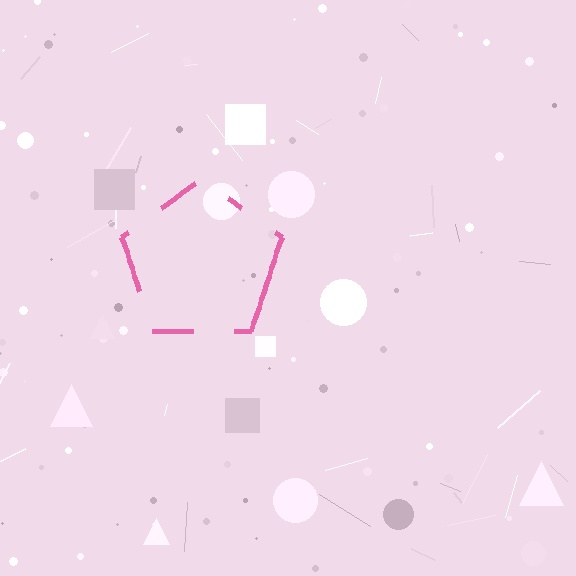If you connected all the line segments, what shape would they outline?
They would outline a pentagon.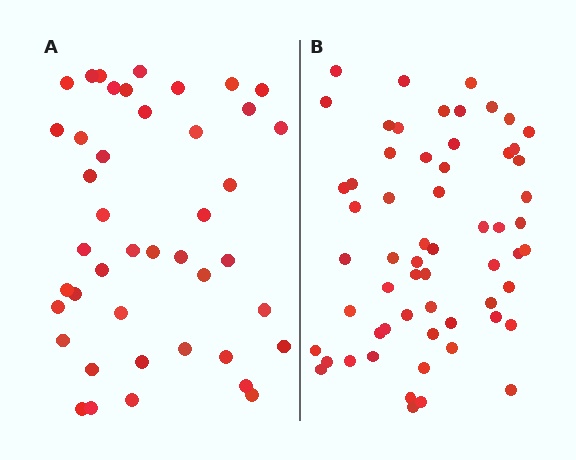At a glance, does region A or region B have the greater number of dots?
Region B (the right region) has more dots.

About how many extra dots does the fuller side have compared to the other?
Region B has approximately 15 more dots than region A.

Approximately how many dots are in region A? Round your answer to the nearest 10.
About 40 dots. (The exact count is 43, which rounds to 40.)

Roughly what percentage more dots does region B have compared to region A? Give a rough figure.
About 40% more.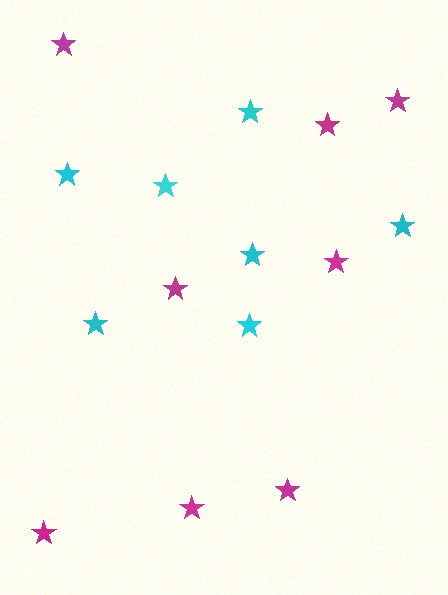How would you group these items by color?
There are 2 groups: one group of cyan stars (7) and one group of magenta stars (8).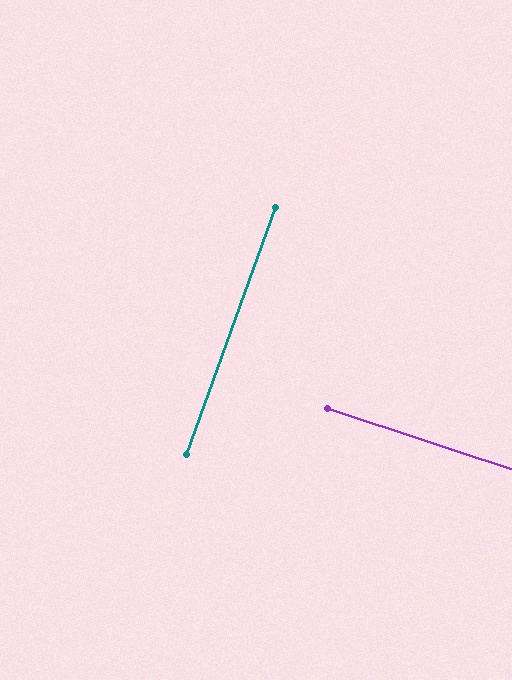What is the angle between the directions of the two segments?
Approximately 88 degrees.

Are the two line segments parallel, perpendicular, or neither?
Perpendicular — they meet at approximately 88°.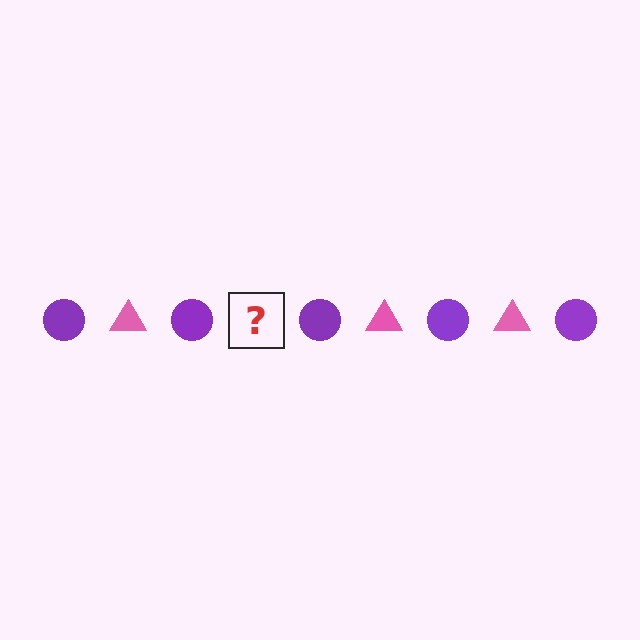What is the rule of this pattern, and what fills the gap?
The rule is that the pattern alternates between purple circle and pink triangle. The gap should be filled with a pink triangle.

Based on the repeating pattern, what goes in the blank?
The blank should be a pink triangle.